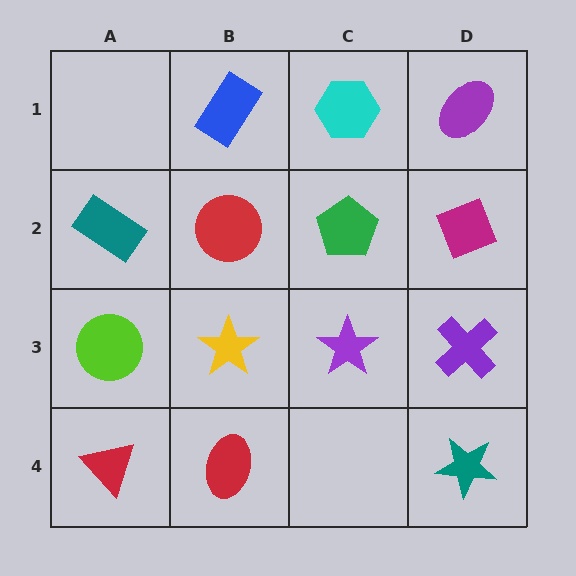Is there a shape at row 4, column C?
No, that cell is empty.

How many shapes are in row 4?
3 shapes.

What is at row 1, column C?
A cyan hexagon.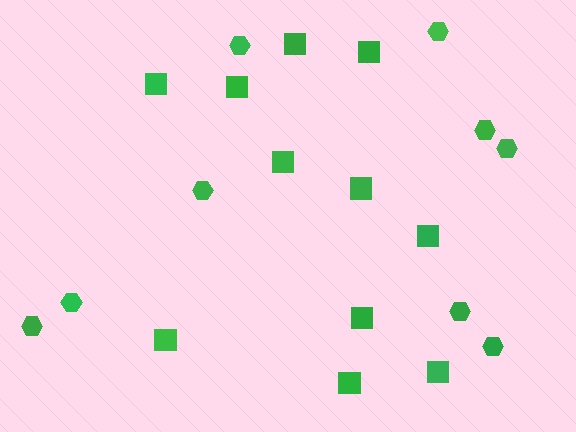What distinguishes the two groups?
There are 2 groups: one group of squares (11) and one group of hexagons (9).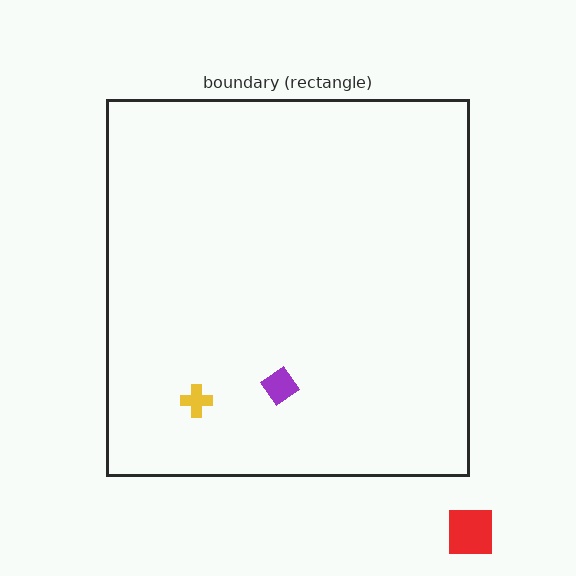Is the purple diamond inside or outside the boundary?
Inside.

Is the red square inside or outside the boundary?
Outside.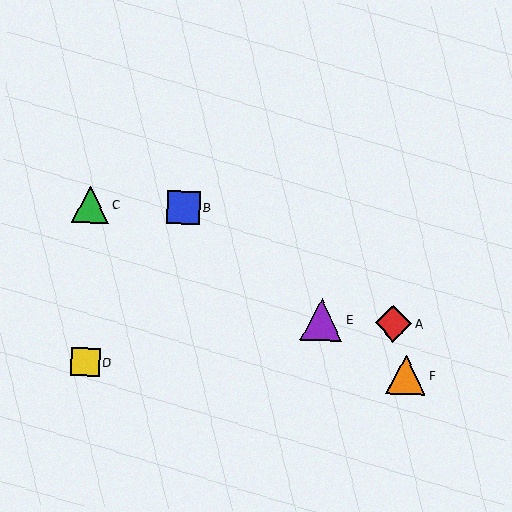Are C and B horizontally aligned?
Yes, both are at y≈205.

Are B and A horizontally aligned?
No, B is at y≈208 and A is at y≈323.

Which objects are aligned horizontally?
Objects B, C are aligned horizontally.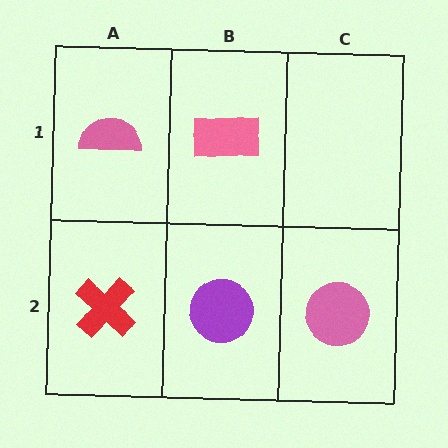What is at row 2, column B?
A purple circle.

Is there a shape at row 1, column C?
No, that cell is empty.